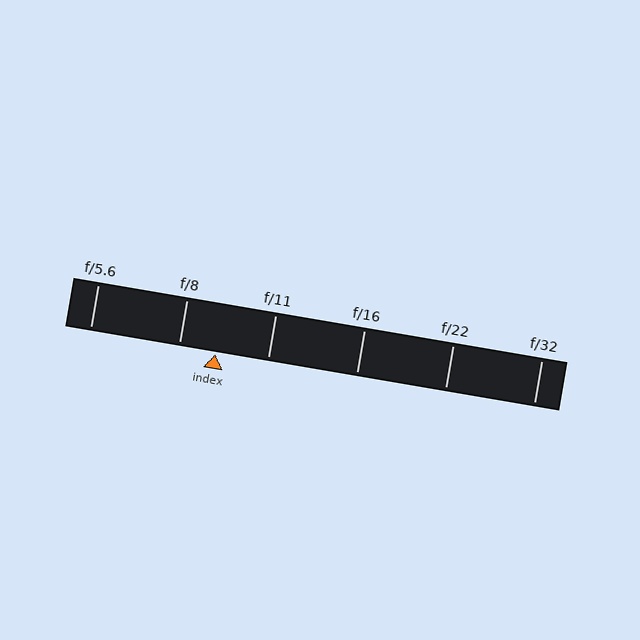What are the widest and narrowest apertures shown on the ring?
The widest aperture shown is f/5.6 and the narrowest is f/32.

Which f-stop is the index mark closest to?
The index mark is closest to f/8.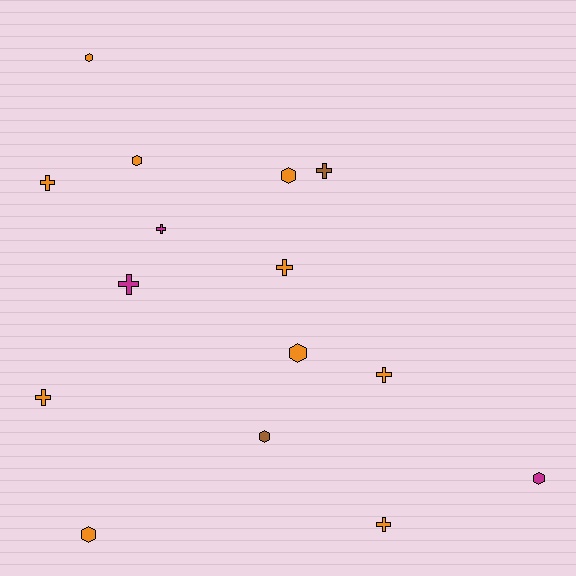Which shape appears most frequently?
Cross, with 8 objects.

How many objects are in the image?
There are 15 objects.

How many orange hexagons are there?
There are 5 orange hexagons.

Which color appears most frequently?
Orange, with 10 objects.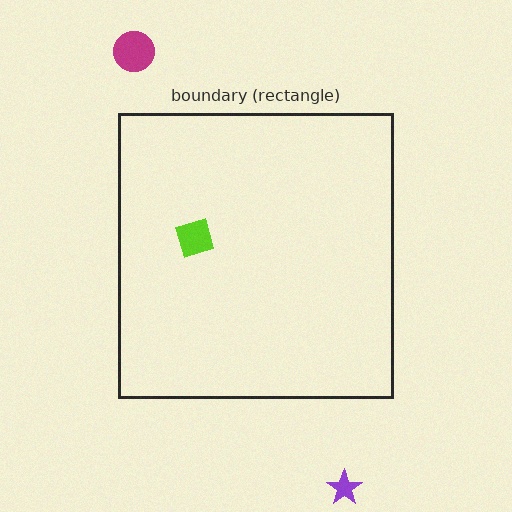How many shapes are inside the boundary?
1 inside, 2 outside.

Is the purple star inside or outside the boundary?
Outside.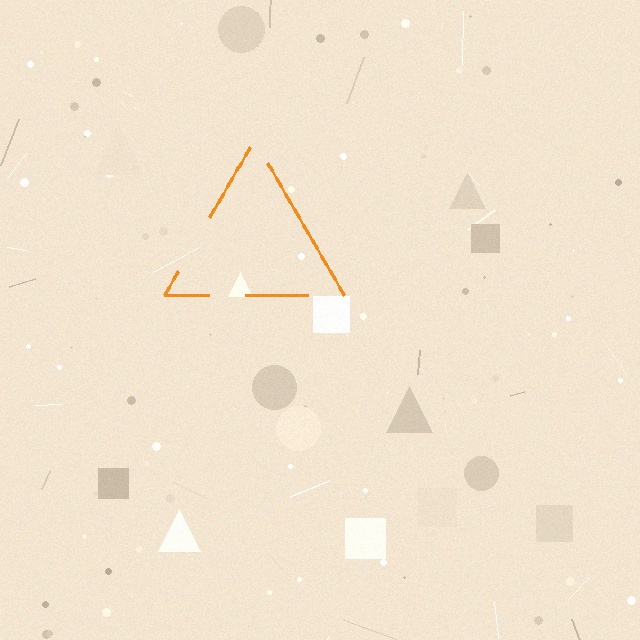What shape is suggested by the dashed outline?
The dashed outline suggests a triangle.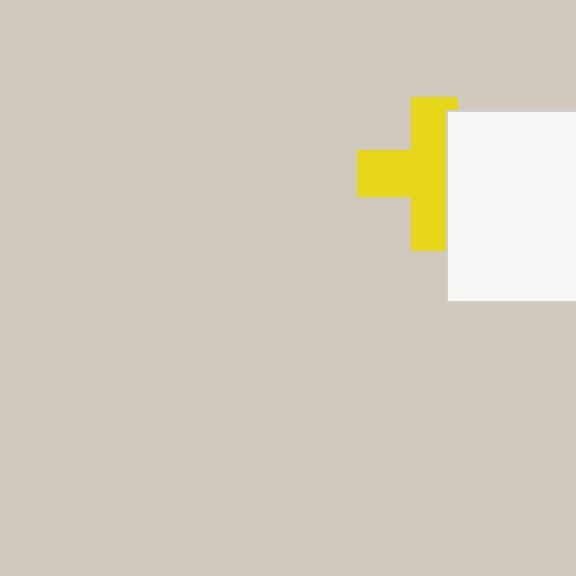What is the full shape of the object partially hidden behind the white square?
The partially hidden object is a yellow cross.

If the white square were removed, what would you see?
You would see the complete yellow cross.